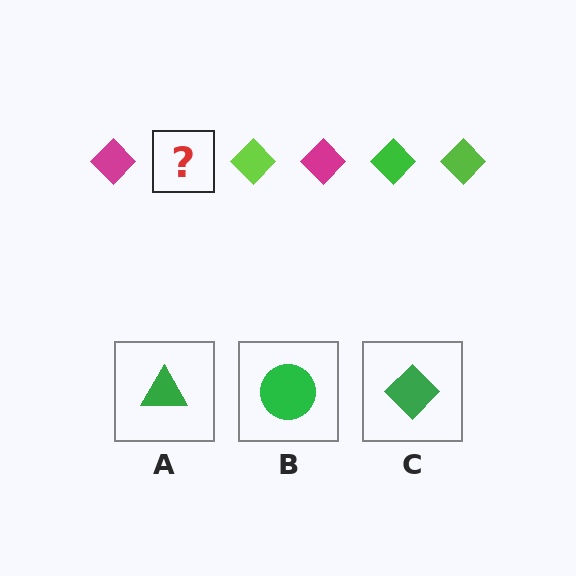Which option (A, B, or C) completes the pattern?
C.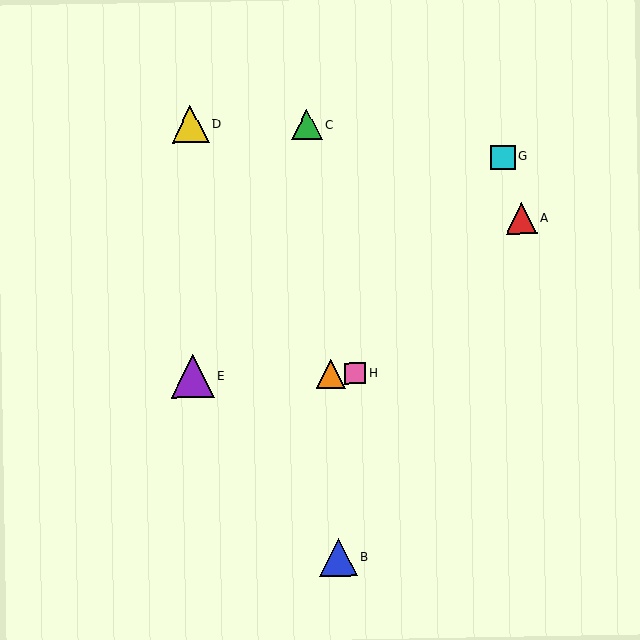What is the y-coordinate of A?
Object A is at y≈218.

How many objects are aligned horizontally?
3 objects (E, F, H) are aligned horizontally.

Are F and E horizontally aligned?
Yes, both are at y≈374.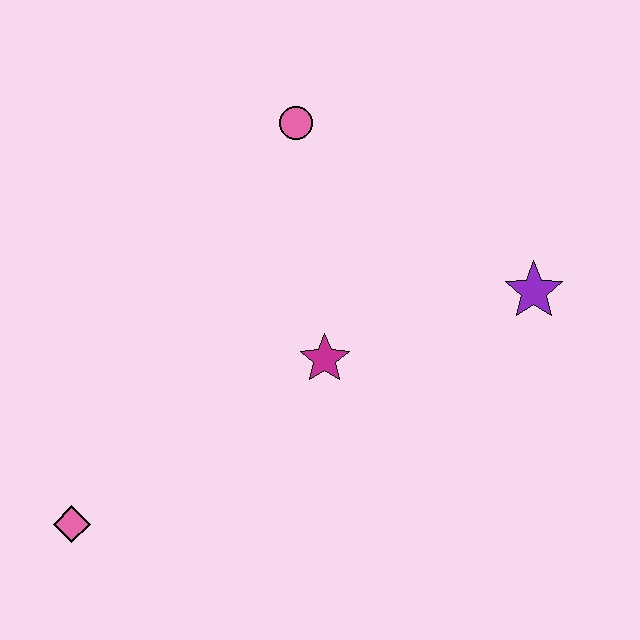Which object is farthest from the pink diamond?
The purple star is farthest from the pink diamond.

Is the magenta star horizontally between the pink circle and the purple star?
Yes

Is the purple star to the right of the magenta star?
Yes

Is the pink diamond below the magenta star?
Yes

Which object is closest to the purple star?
The magenta star is closest to the purple star.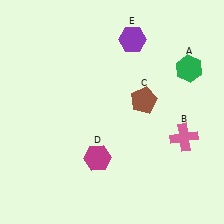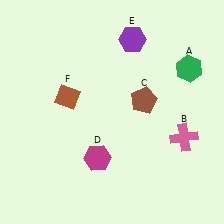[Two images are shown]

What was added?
A brown diamond (F) was added in Image 2.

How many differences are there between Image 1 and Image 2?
There is 1 difference between the two images.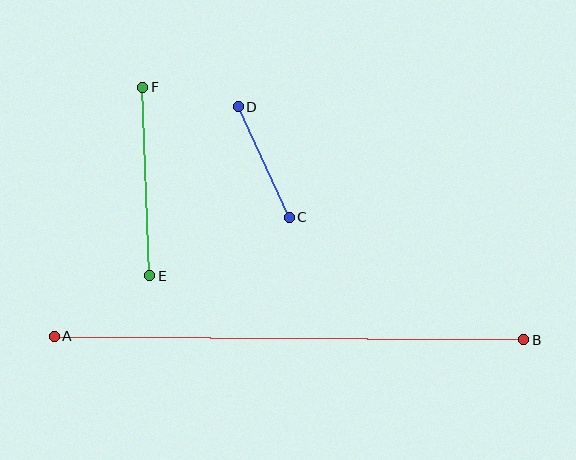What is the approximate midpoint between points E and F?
The midpoint is at approximately (146, 182) pixels.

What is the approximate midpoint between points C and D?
The midpoint is at approximately (264, 162) pixels.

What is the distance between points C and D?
The distance is approximately 122 pixels.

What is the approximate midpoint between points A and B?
The midpoint is at approximately (289, 338) pixels.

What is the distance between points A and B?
The distance is approximately 470 pixels.